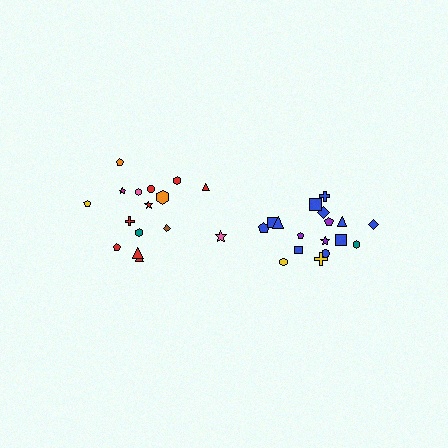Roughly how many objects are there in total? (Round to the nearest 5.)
Roughly 35 objects in total.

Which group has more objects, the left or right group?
The right group.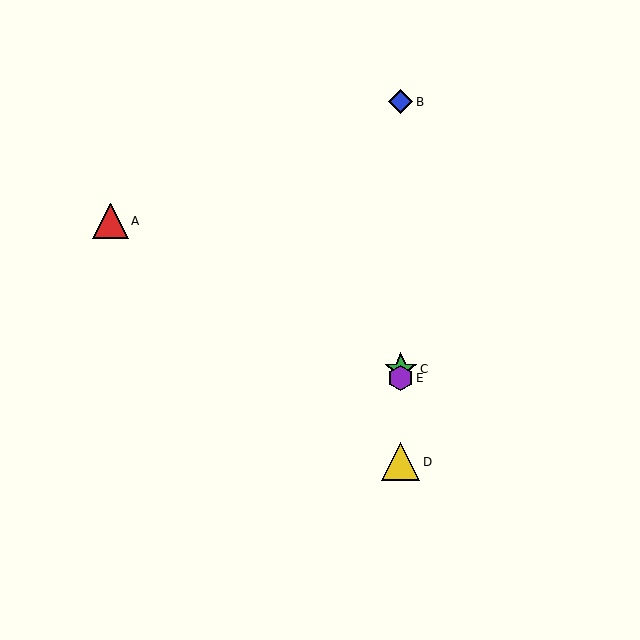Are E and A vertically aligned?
No, E is at x≈401 and A is at x≈110.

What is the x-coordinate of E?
Object E is at x≈401.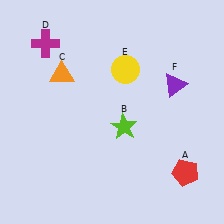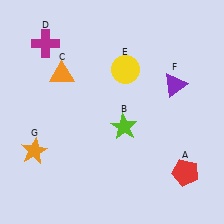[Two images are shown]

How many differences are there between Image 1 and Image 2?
There is 1 difference between the two images.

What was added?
An orange star (G) was added in Image 2.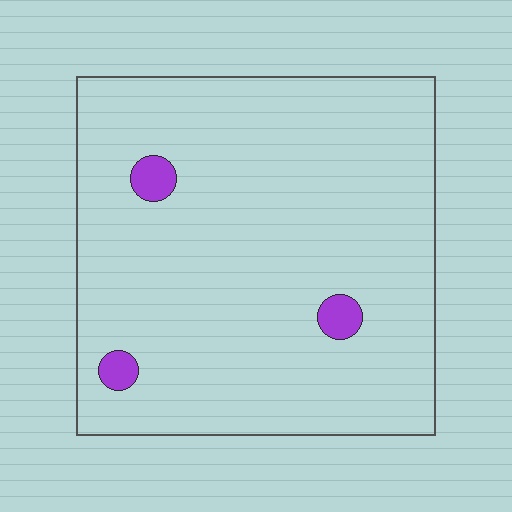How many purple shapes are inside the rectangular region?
3.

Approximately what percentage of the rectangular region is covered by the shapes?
Approximately 5%.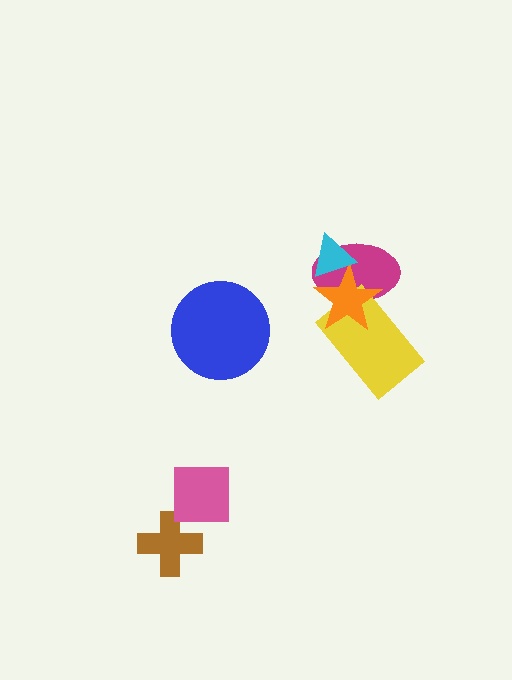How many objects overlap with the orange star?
3 objects overlap with the orange star.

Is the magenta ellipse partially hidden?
Yes, it is partially covered by another shape.